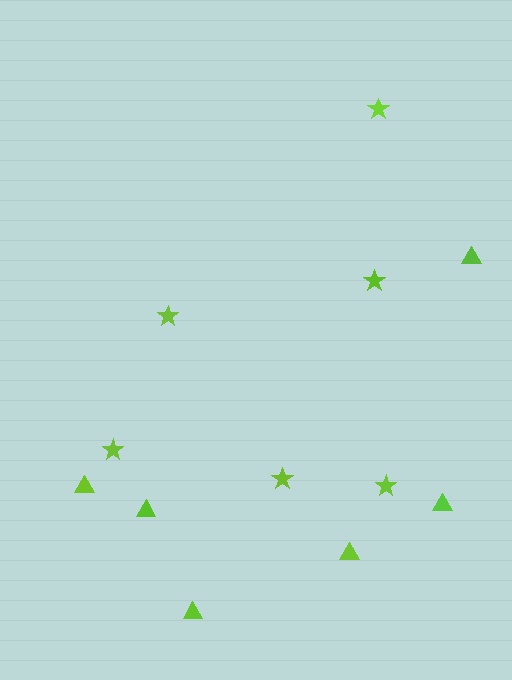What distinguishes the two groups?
There are 2 groups: one group of triangles (6) and one group of stars (6).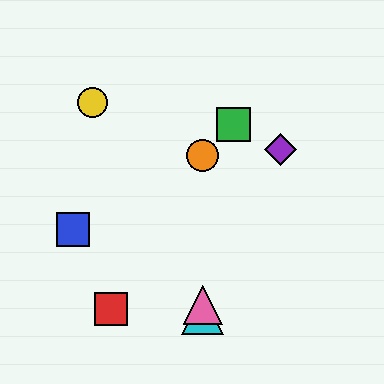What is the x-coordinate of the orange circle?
The orange circle is at x≈203.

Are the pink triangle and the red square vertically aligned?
No, the pink triangle is at x≈203 and the red square is at x≈111.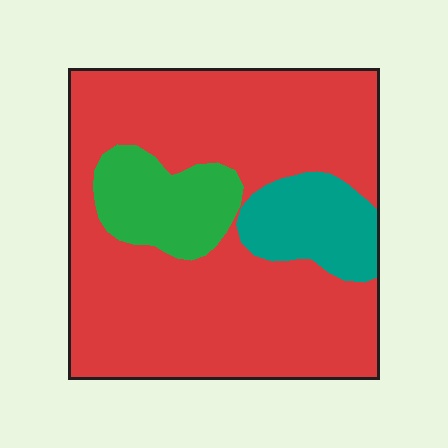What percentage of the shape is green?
Green takes up about one eighth (1/8) of the shape.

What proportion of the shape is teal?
Teal covers roughly 10% of the shape.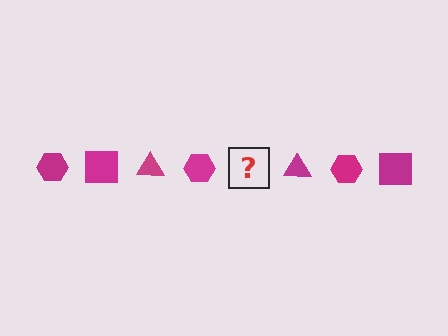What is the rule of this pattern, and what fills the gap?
The rule is that the pattern cycles through hexagon, square, triangle shapes in magenta. The gap should be filled with a magenta square.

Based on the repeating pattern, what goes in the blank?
The blank should be a magenta square.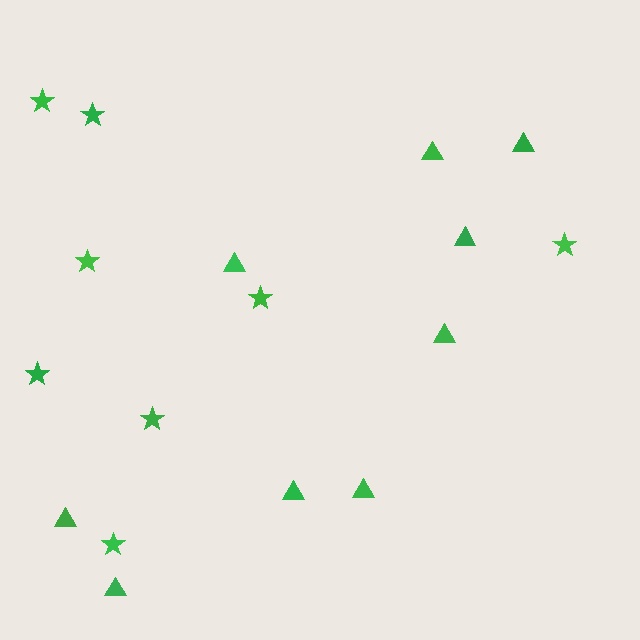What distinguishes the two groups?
There are 2 groups: one group of stars (8) and one group of triangles (9).